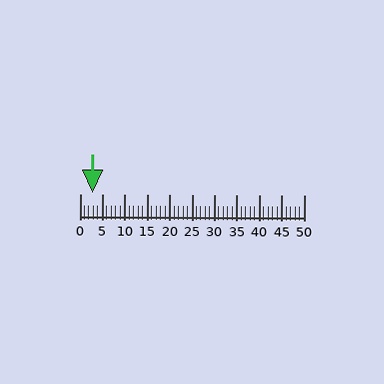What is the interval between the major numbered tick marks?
The major tick marks are spaced 5 units apart.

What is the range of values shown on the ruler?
The ruler shows values from 0 to 50.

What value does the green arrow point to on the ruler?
The green arrow points to approximately 3.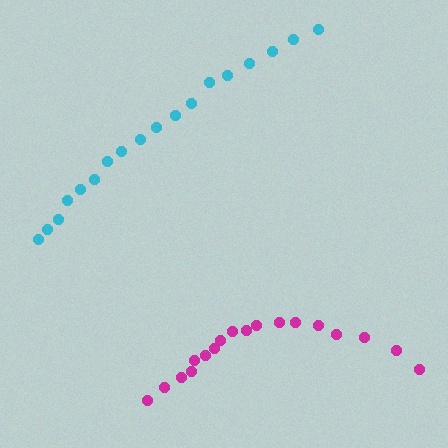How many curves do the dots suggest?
There are 2 distinct paths.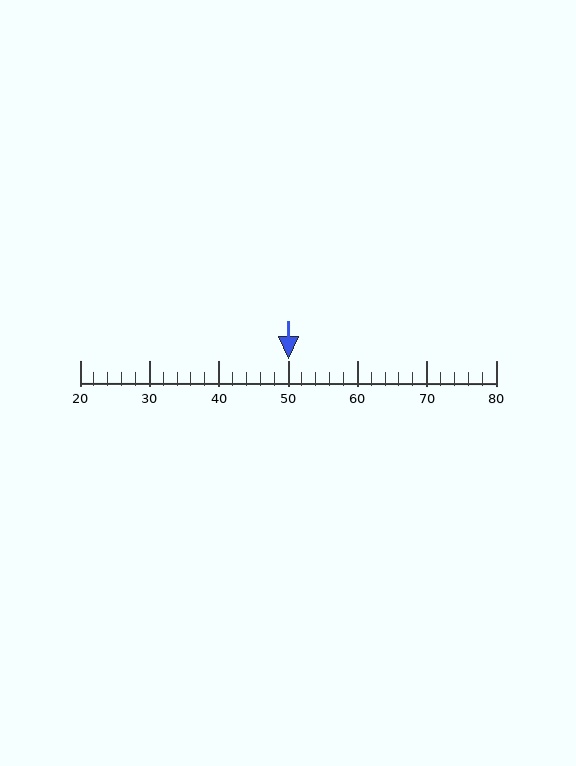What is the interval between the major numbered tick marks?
The major tick marks are spaced 10 units apart.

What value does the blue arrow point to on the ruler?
The blue arrow points to approximately 50.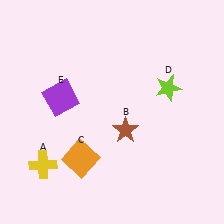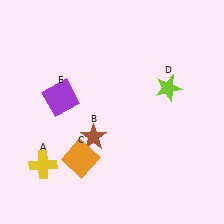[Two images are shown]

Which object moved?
The brown star (B) moved left.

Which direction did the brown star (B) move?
The brown star (B) moved left.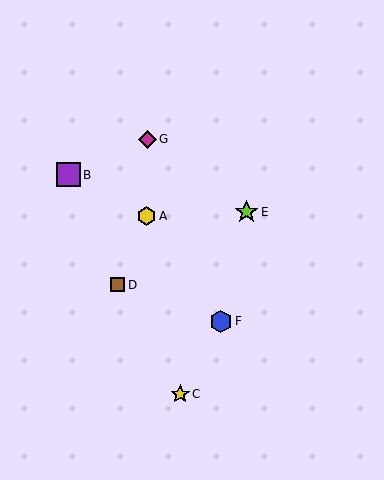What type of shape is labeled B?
Shape B is a purple square.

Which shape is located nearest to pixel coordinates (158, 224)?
The yellow hexagon (labeled A) at (147, 216) is nearest to that location.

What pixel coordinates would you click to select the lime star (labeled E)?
Click at (247, 212) to select the lime star E.